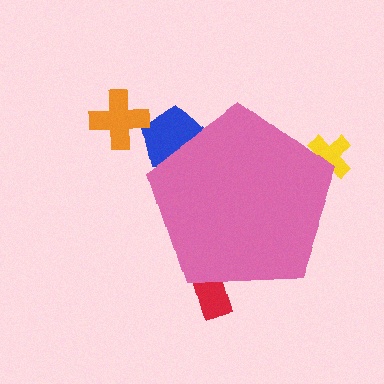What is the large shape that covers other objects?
A pink pentagon.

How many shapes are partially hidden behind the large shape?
3 shapes are partially hidden.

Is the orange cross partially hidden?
No, the orange cross is fully visible.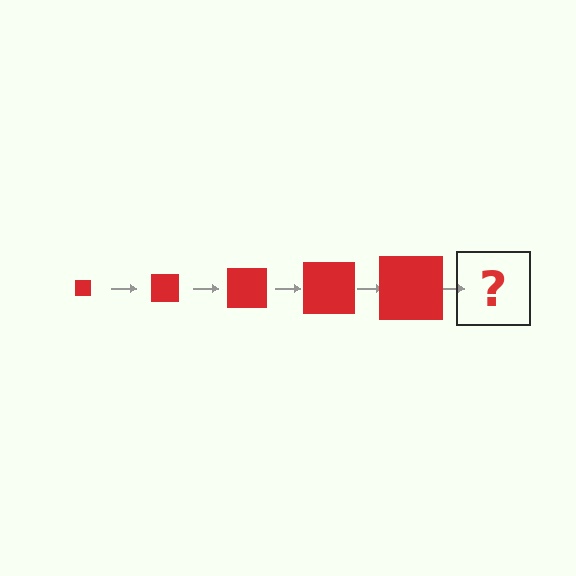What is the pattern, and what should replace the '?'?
The pattern is that the square gets progressively larger each step. The '?' should be a red square, larger than the previous one.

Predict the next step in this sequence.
The next step is a red square, larger than the previous one.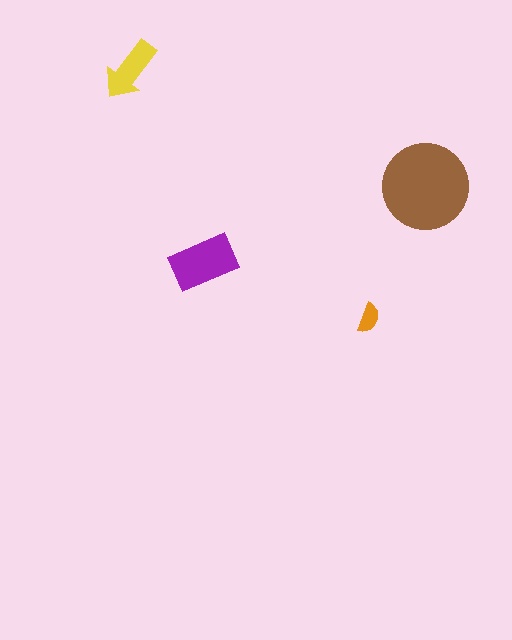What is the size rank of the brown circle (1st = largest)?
1st.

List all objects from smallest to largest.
The orange semicircle, the yellow arrow, the purple rectangle, the brown circle.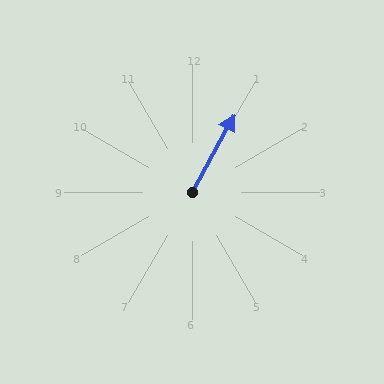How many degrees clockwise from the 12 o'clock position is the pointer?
Approximately 29 degrees.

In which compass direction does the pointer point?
Northeast.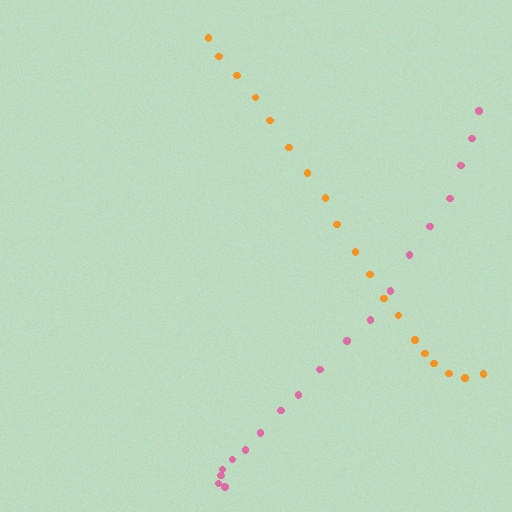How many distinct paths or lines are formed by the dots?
There are 2 distinct paths.